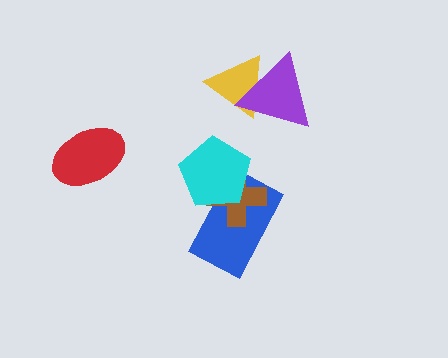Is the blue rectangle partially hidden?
Yes, it is partially covered by another shape.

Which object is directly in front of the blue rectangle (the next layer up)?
The brown cross is directly in front of the blue rectangle.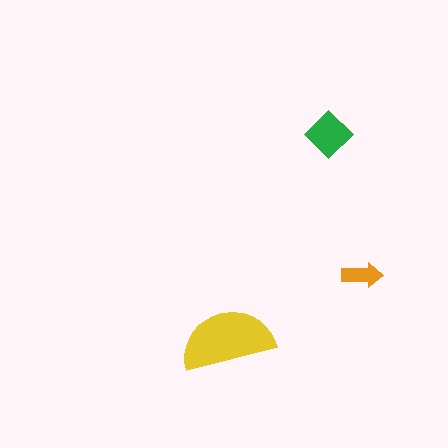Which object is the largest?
The yellow semicircle.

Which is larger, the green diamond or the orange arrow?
The green diamond.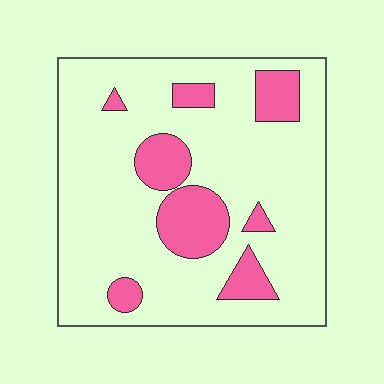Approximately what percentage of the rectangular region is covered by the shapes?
Approximately 20%.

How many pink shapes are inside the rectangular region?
8.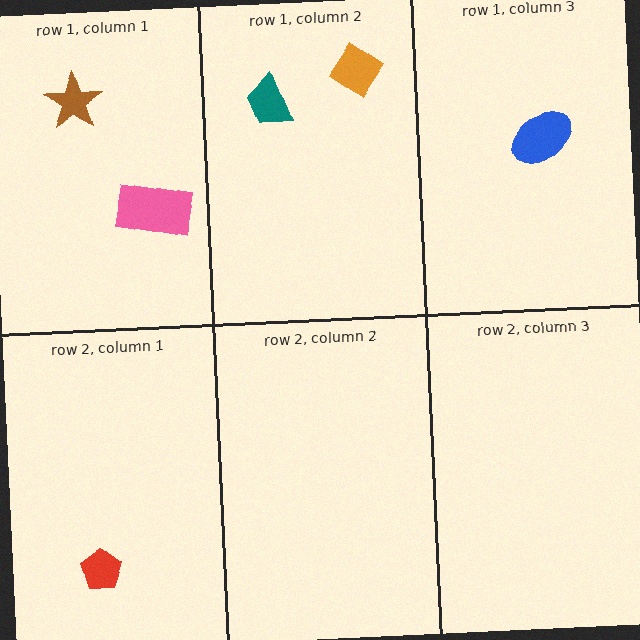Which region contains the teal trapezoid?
The row 1, column 2 region.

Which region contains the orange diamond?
The row 1, column 2 region.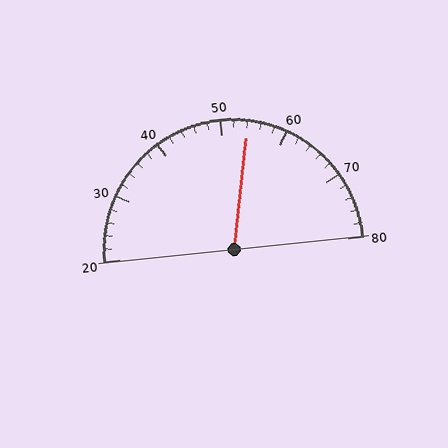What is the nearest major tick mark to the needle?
The nearest major tick mark is 50.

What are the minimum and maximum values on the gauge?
The gauge ranges from 20 to 80.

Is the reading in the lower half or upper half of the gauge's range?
The reading is in the upper half of the range (20 to 80).